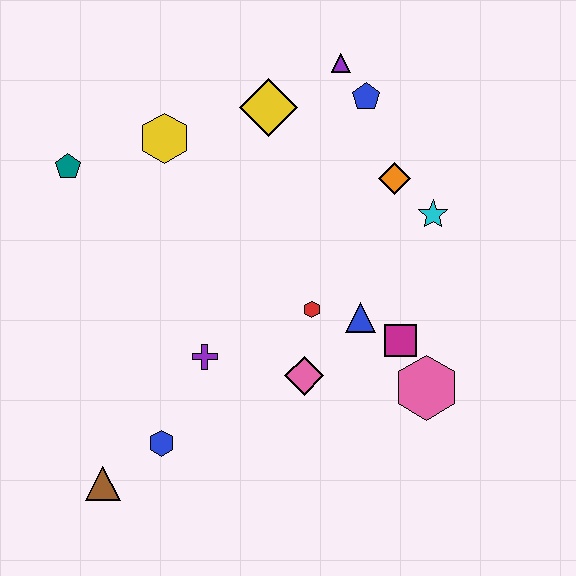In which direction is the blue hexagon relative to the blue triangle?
The blue hexagon is to the left of the blue triangle.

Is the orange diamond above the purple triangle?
No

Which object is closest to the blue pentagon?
The purple triangle is closest to the blue pentagon.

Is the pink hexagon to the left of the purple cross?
No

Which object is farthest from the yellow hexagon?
The pink hexagon is farthest from the yellow hexagon.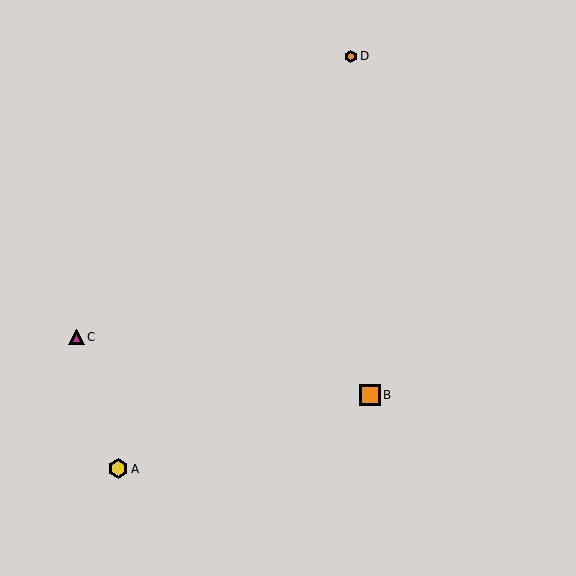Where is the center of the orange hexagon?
The center of the orange hexagon is at (351, 56).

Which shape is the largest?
The orange square (labeled B) is the largest.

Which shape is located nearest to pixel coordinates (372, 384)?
The orange square (labeled B) at (370, 395) is nearest to that location.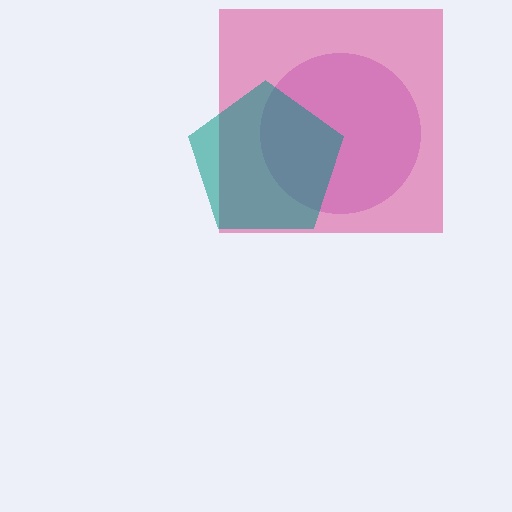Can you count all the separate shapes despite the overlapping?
Yes, there are 3 separate shapes.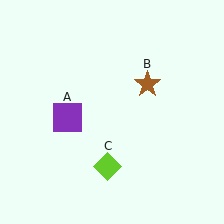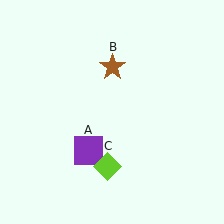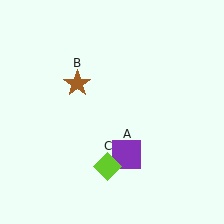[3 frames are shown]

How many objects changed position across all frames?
2 objects changed position: purple square (object A), brown star (object B).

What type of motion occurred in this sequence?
The purple square (object A), brown star (object B) rotated counterclockwise around the center of the scene.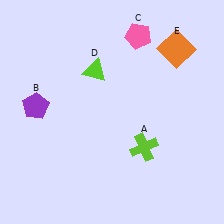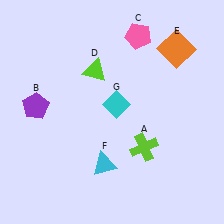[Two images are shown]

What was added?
A cyan triangle (F), a cyan diamond (G) were added in Image 2.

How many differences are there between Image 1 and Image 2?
There are 2 differences between the two images.